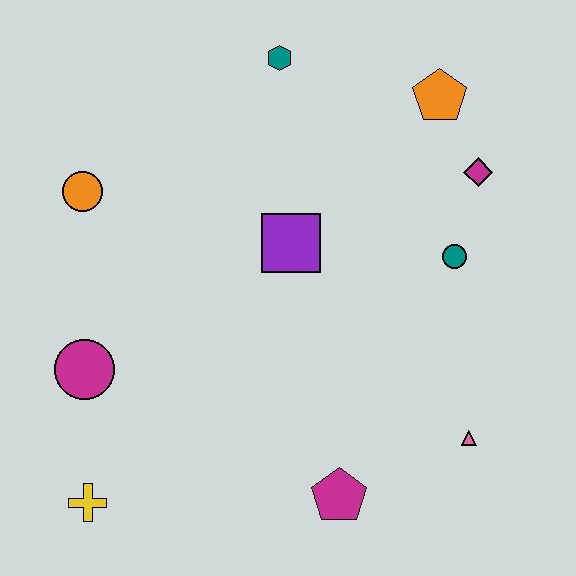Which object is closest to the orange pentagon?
The magenta diamond is closest to the orange pentagon.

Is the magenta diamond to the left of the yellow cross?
No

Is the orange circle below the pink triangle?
No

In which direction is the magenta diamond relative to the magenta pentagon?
The magenta diamond is above the magenta pentagon.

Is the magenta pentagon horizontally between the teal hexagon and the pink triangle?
Yes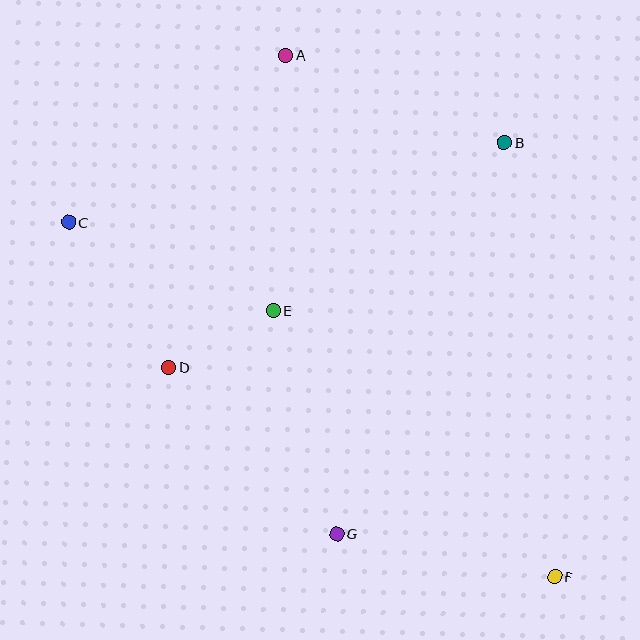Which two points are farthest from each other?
Points C and F are farthest from each other.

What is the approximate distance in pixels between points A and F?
The distance between A and F is approximately 587 pixels.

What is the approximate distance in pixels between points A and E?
The distance between A and E is approximately 256 pixels.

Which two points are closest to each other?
Points D and E are closest to each other.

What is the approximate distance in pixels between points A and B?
The distance between A and B is approximately 236 pixels.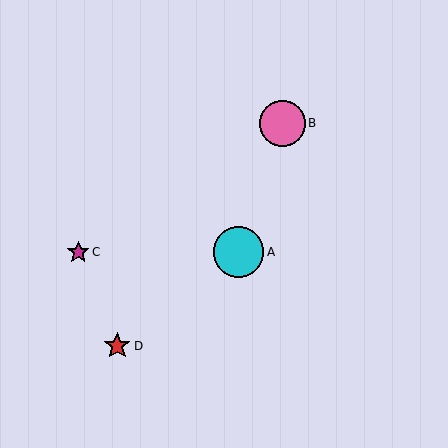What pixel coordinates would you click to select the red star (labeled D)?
Click at (117, 346) to select the red star D.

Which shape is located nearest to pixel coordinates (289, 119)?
The pink circle (labeled B) at (282, 123) is nearest to that location.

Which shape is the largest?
The cyan circle (labeled A) is the largest.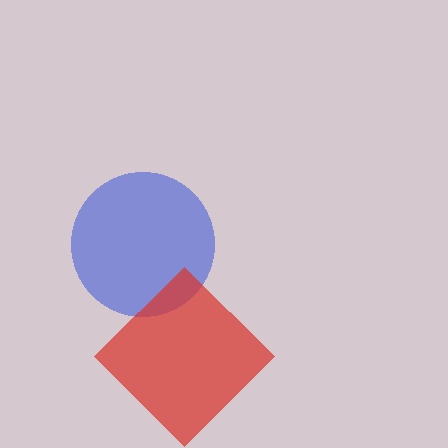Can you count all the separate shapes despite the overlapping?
Yes, there are 2 separate shapes.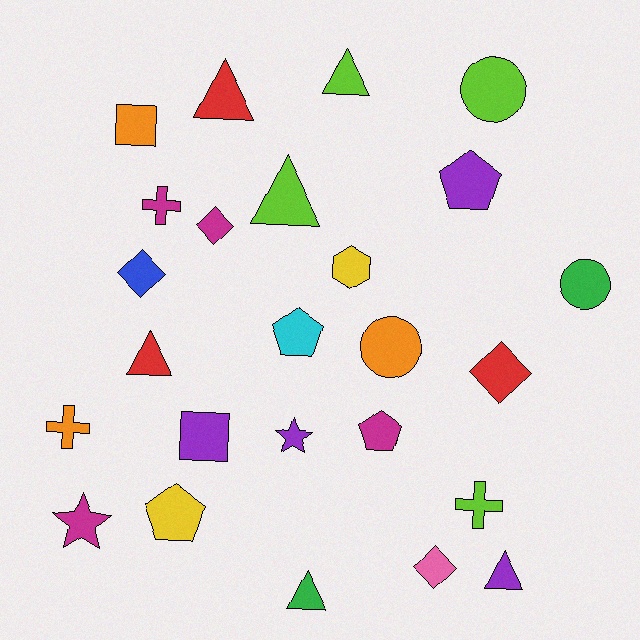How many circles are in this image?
There are 3 circles.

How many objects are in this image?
There are 25 objects.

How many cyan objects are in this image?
There is 1 cyan object.